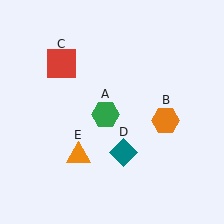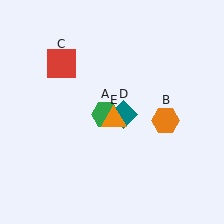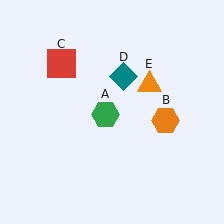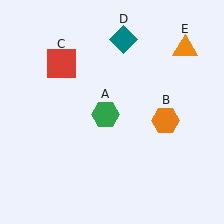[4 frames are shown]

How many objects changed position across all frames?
2 objects changed position: teal diamond (object D), orange triangle (object E).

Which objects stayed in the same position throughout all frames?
Green hexagon (object A) and orange hexagon (object B) and red square (object C) remained stationary.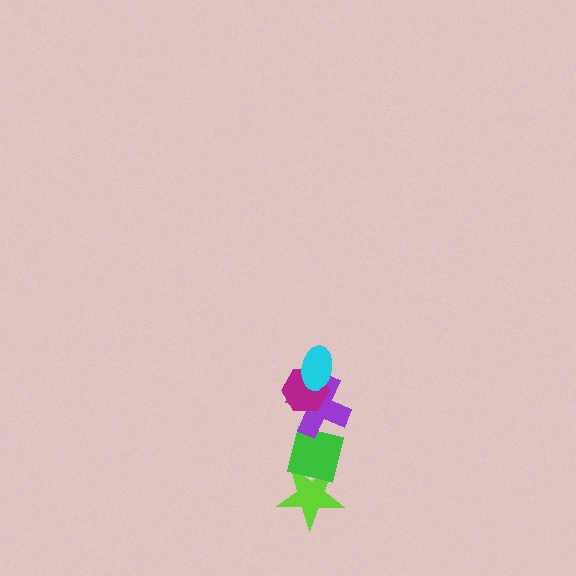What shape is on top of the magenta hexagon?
The cyan ellipse is on top of the magenta hexagon.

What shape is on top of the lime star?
The green square is on top of the lime star.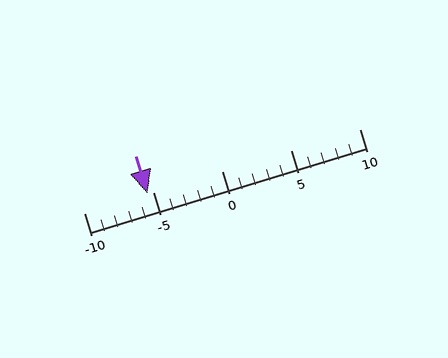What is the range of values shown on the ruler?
The ruler shows values from -10 to 10.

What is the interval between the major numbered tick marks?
The major tick marks are spaced 5 units apart.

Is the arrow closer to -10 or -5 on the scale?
The arrow is closer to -5.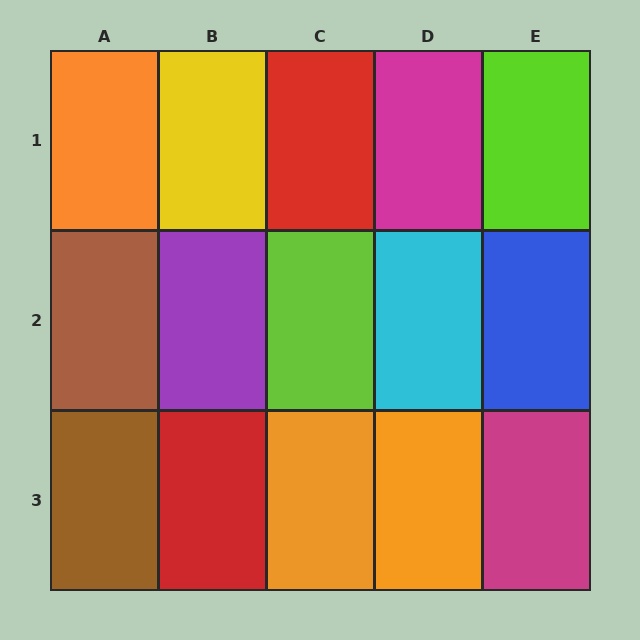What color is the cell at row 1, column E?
Lime.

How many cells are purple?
1 cell is purple.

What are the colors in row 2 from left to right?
Brown, purple, lime, cyan, blue.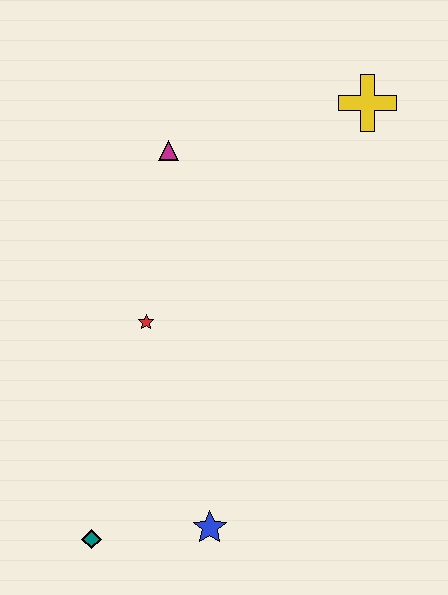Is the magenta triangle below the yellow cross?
Yes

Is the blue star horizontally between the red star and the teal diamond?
No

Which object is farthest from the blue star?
The yellow cross is farthest from the blue star.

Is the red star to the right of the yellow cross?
No